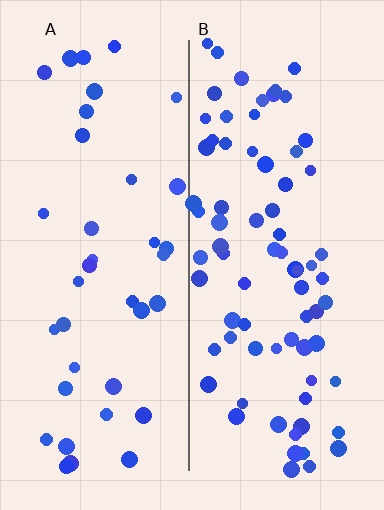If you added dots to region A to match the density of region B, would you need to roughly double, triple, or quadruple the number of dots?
Approximately double.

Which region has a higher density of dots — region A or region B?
B (the right).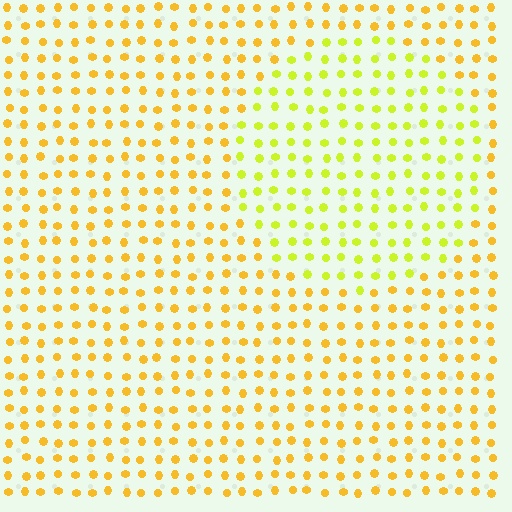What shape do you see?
I see a circle.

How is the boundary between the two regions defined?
The boundary is defined purely by a slight shift in hue (about 30 degrees). Spacing, size, and orientation are identical on both sides.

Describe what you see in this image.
The image is filled with small yellow elements in a uniform arrangement. A circle-shaped region is visible where the elements are tinted to a slightly different hue, forming a subtle color boundary.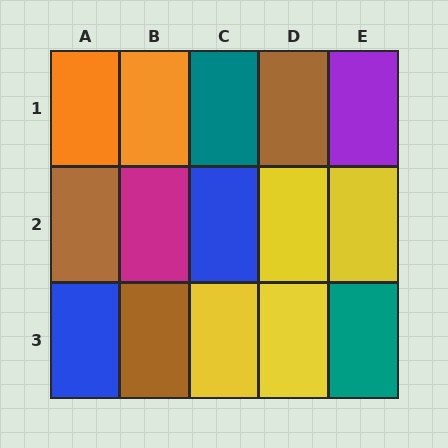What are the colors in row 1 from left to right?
Orange, orange, teal, brown, purple.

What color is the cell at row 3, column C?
Yellow.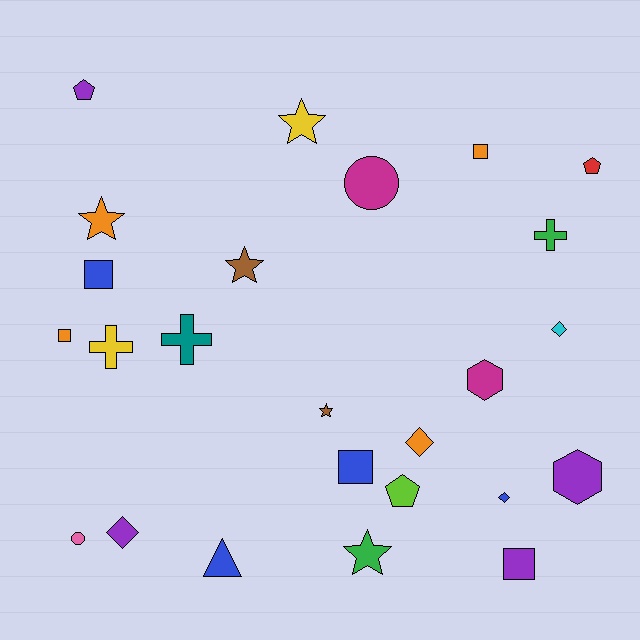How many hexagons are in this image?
There are 2 hexagons.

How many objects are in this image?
There are 25 objects.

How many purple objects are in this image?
There are 4 purple objects.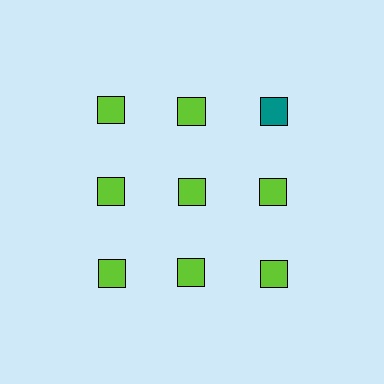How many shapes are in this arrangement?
There are 9 shapes arranged in a grid pattern.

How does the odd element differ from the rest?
It has a different color: teal instead of lime.